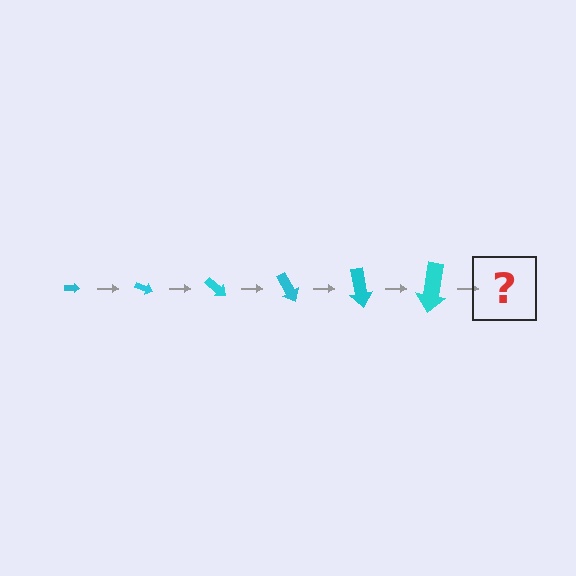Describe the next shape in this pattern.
It should be an arrow, larger than the previous one and rotated 120 degrees from the start.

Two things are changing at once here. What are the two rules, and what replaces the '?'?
The two rules are that the arrow grows larger each step and it rotates 20 degrees each step. The '?' should be an arrow, larger than the previous one and rotated 120 degrees from the start.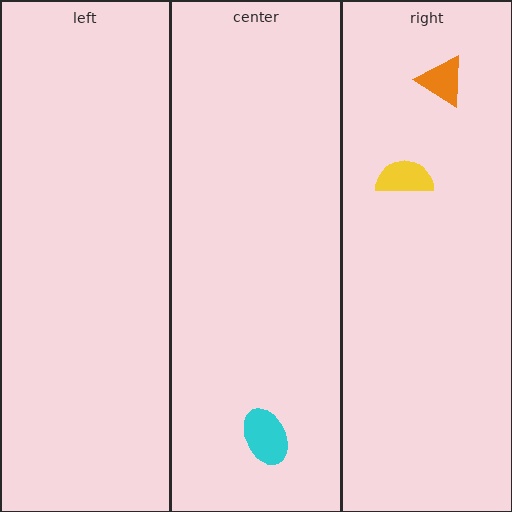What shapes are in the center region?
The cyan ellipse.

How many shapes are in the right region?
2.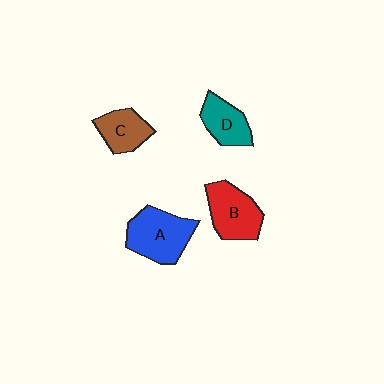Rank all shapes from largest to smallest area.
From largest to smallest: A (blue), B (red), D (teal), C (brown).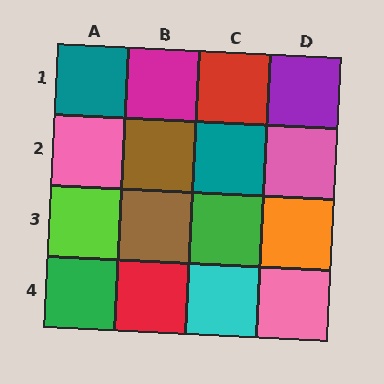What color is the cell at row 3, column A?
Lime.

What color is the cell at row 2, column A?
Pink.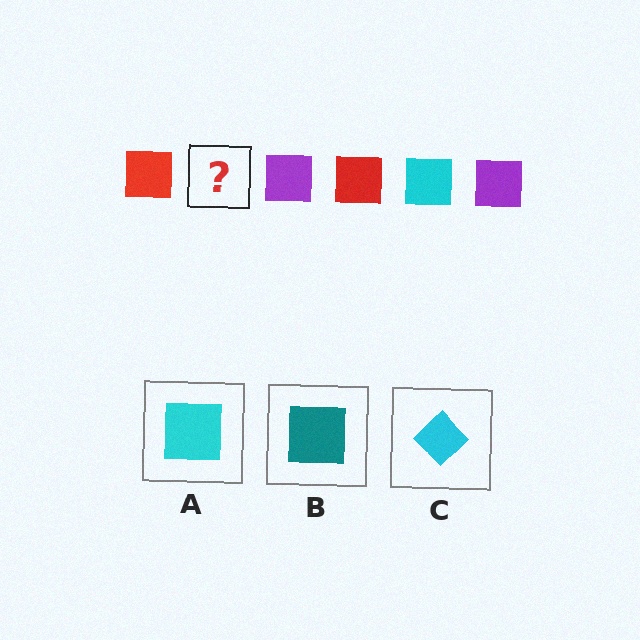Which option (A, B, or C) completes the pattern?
A.